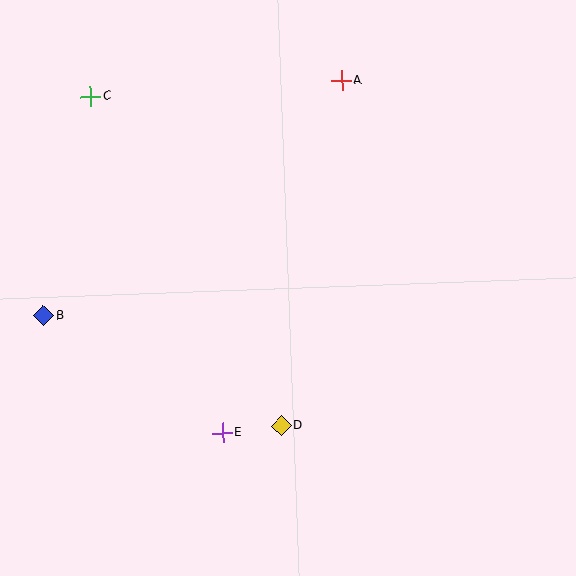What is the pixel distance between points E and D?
The distance between E and D is 60 pixels.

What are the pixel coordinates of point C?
Point C is at (90, 96).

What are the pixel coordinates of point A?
Point A is at (342, 81).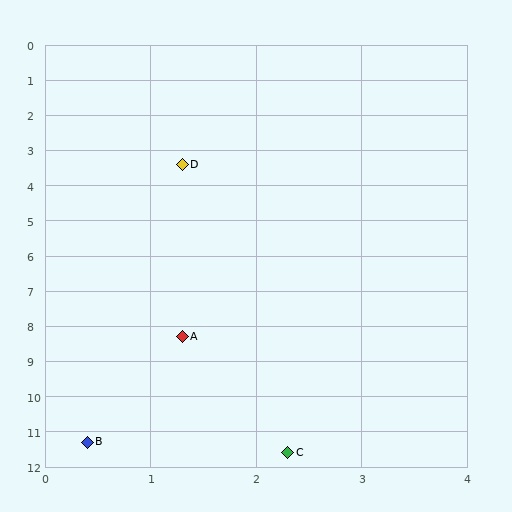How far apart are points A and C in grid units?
Points A and C are about 3.4 grid units apart.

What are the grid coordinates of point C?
Point C is at approximately (2.3, 11.6).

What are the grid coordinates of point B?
Point B is at approximately (0.4, 11.3).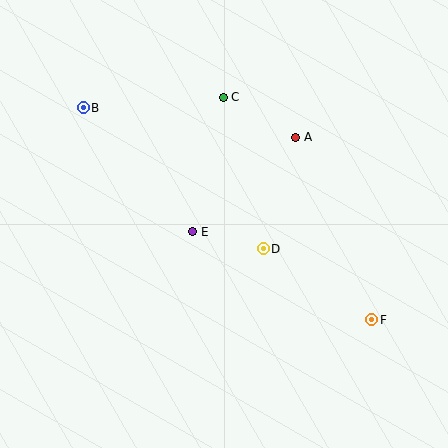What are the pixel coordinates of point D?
Point D is at (263, 249).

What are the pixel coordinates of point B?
Point B is at (83, 108).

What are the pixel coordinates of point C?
Point C is at (223, 97).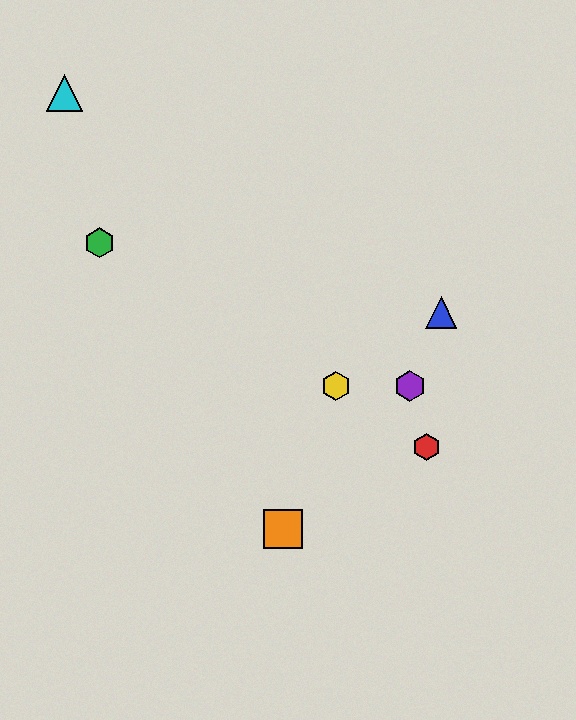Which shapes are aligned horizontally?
The yellow hexagon, the purple hexagon are aligned horizontally.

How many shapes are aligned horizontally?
2 shapes (the yellow hexagon, the purple hexagon) are aligned horizontally.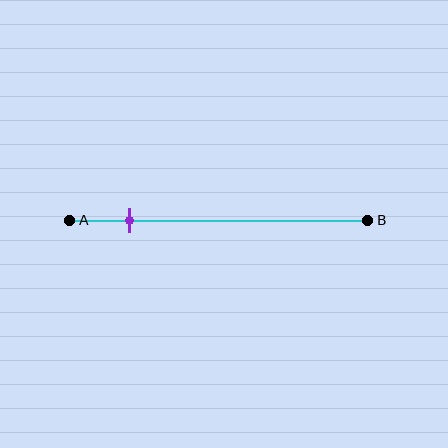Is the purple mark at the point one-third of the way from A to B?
No, the mark is at about 20% from A, not at the 33% one-third point.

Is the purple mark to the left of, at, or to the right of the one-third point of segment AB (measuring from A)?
The purple mark is to the left of the one-third point of segment AB.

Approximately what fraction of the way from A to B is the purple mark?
The purple mark is approximately 20% of the way from A to B.